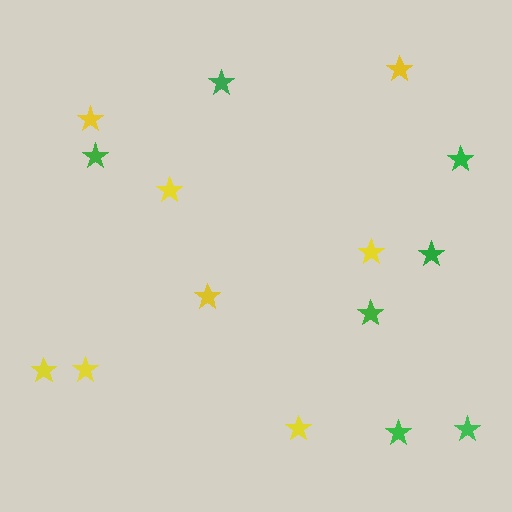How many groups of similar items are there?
There are 2 groups: one group of yellow stars (8) and one group of green stars (7).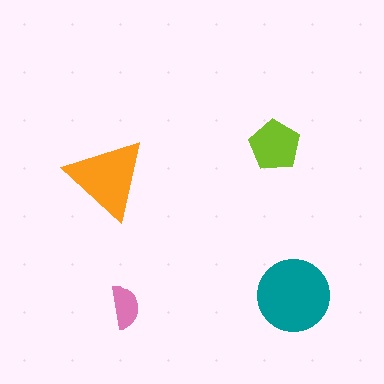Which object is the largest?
The teal circle.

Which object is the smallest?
The pink semicircle.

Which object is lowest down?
The pink semicircle is bottommost.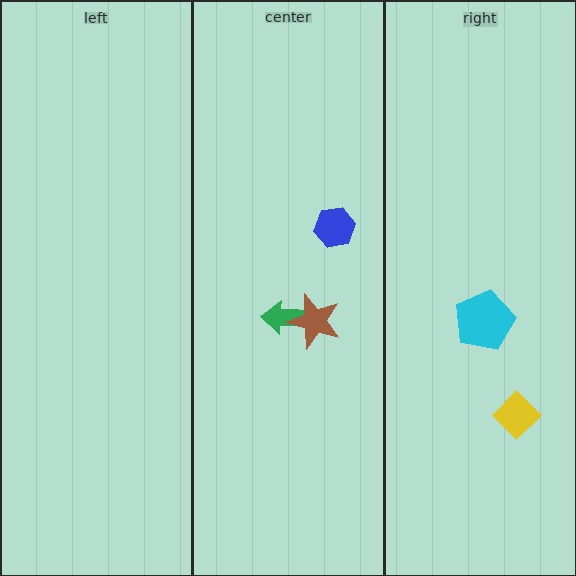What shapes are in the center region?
The blue hexagon, the green arrow, the brown star.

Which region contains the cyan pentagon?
The right region.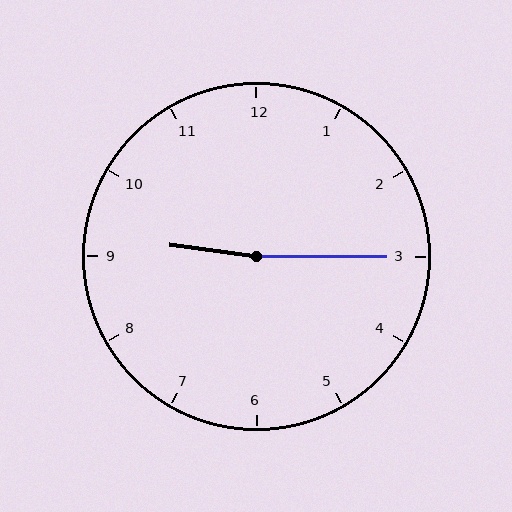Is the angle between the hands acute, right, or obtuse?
It is obtuse.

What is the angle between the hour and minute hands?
Approximately 172 degrees.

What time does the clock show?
9:15.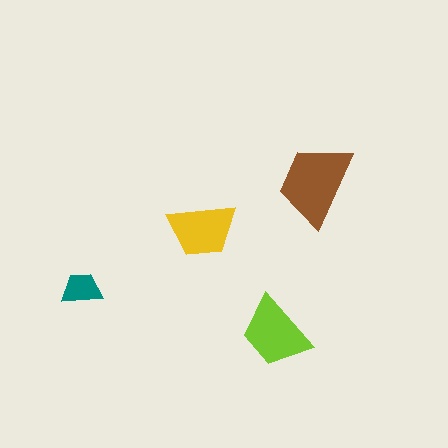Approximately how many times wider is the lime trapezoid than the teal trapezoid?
About 2 times wider.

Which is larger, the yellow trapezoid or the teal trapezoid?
The yellow one.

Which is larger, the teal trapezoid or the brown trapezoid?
The brown one.